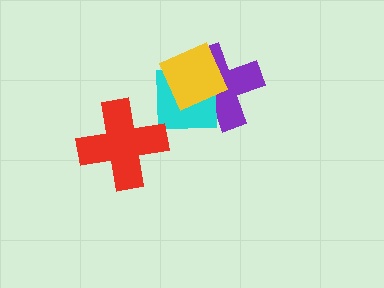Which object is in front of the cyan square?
The yellow diamond is in front of the cyan square.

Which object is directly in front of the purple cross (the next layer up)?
The cyan square is directly in front of the purple cross.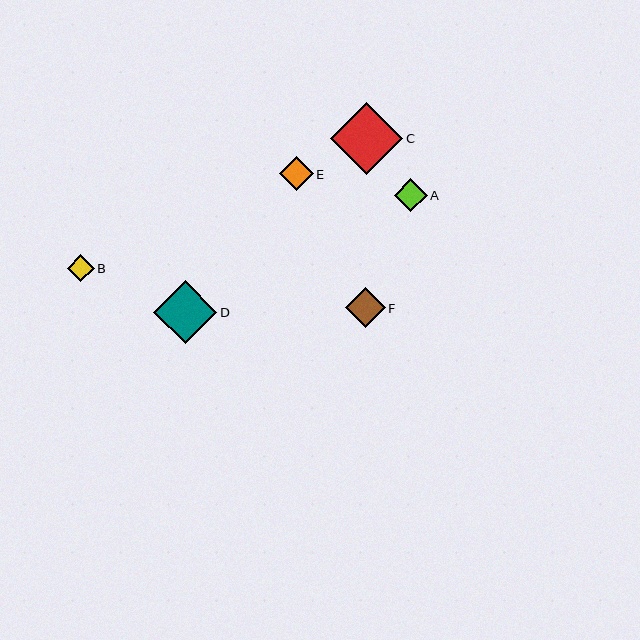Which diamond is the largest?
Diamond C is the largest with a size of approximately 72 pixels.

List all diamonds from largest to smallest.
From largest to smallest: C, D, F, E, A, B.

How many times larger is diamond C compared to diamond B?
Diamond C is approximately 2.7 times the size of diamond B.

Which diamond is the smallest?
Diamond B is the smallest with a size of approximately 27 pixels.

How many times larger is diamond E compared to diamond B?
Diamond E is approximately 1.3 times the size of diamond B.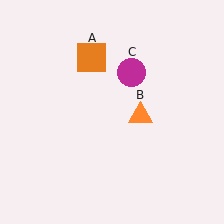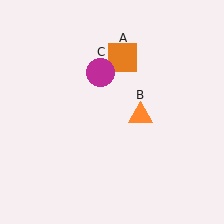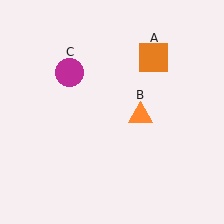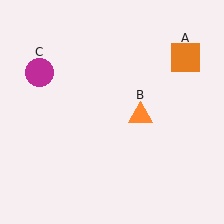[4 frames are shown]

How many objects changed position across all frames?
2 objects changed position: orange square (object A), magenta circle (object C).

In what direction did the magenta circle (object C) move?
The magenta circle (object C) moved left.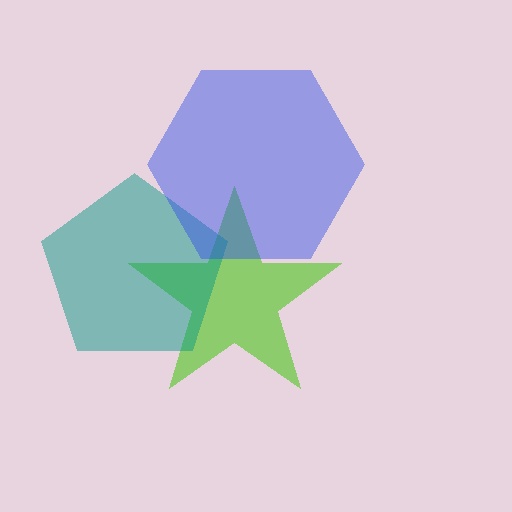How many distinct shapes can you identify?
There are 3 distinct shapes: a lime star, a teal pentagon, a blue hexagon.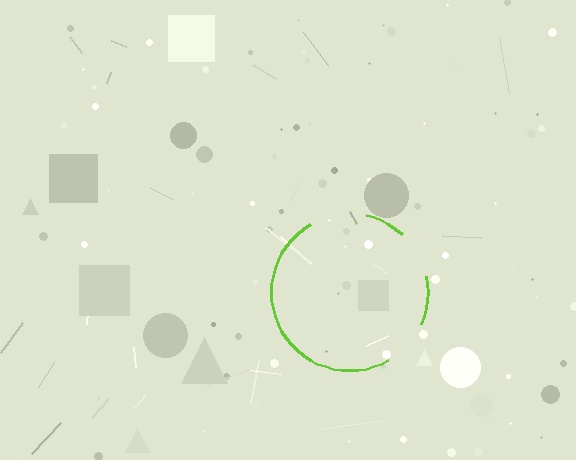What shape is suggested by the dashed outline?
The dashed outline suggests a circle.